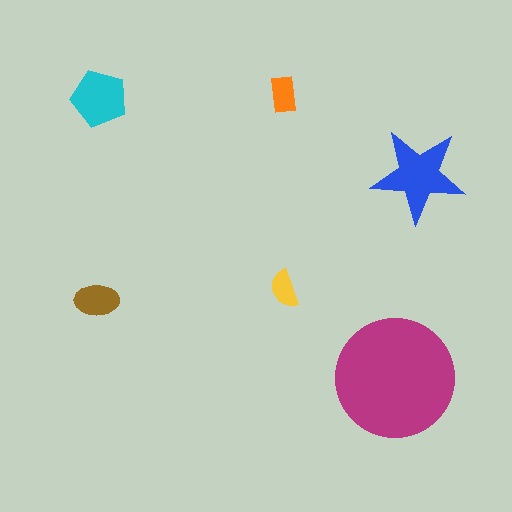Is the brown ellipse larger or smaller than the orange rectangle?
Larger.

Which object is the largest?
The magenta circle.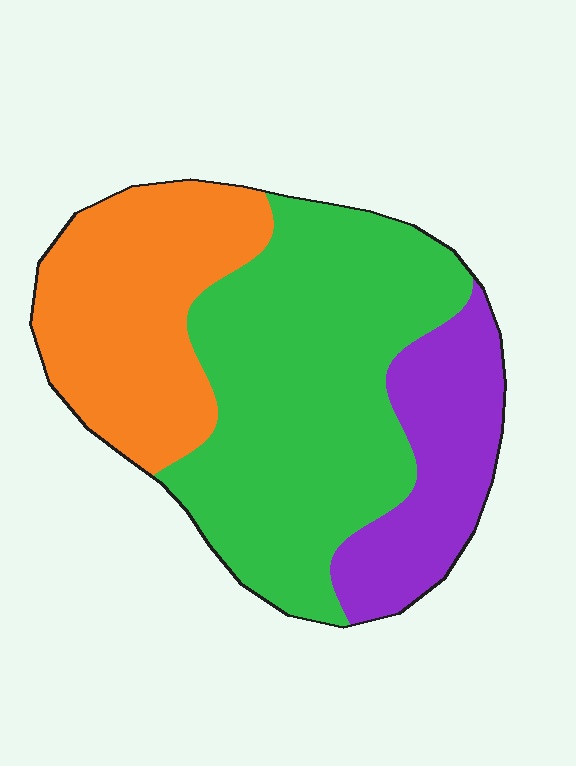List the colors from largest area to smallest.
From largest to smallest: green, orange, purple.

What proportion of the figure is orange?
Orange takes up about one third (1/3) of the figure.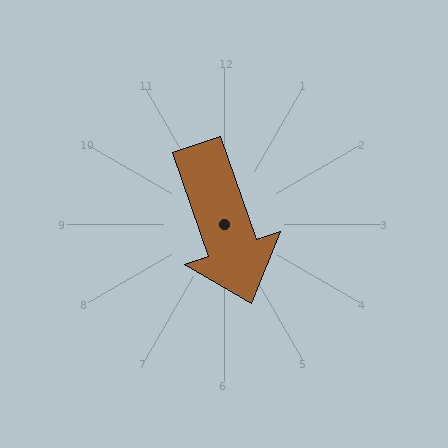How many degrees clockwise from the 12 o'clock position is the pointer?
Approximately 161 degrees.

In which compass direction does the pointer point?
South.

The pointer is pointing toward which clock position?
Roughly 5 o'clock.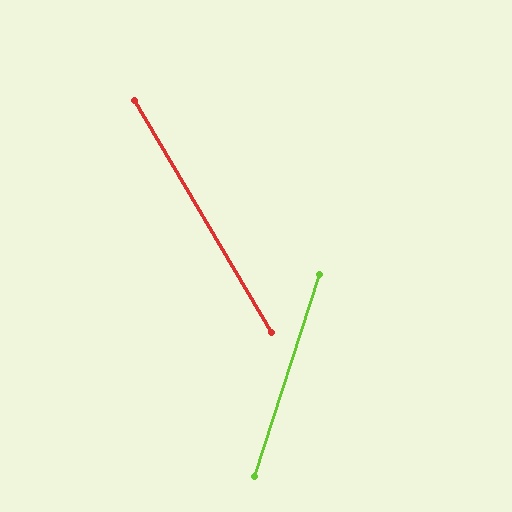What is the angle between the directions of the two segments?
Approximately 48 degrees.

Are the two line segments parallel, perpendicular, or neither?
Neither parallel nor perpendicular — they differ by about 48°.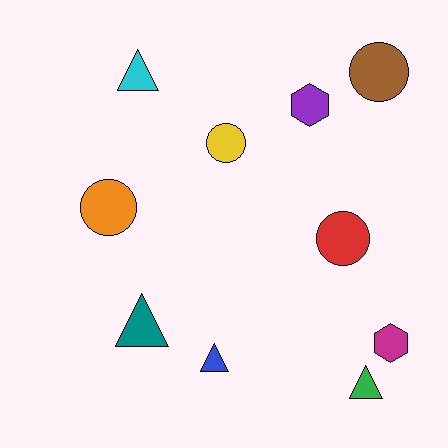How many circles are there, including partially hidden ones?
There are 4 circles.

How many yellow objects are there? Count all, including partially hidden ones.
There is 1 yellow object.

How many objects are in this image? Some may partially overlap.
There are 10 objects.